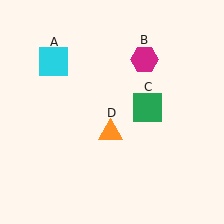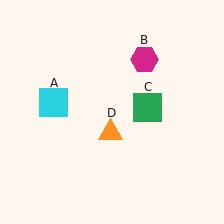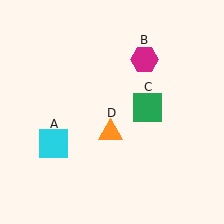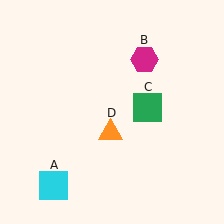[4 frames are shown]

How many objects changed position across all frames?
1 object changed position: cyan square (object A).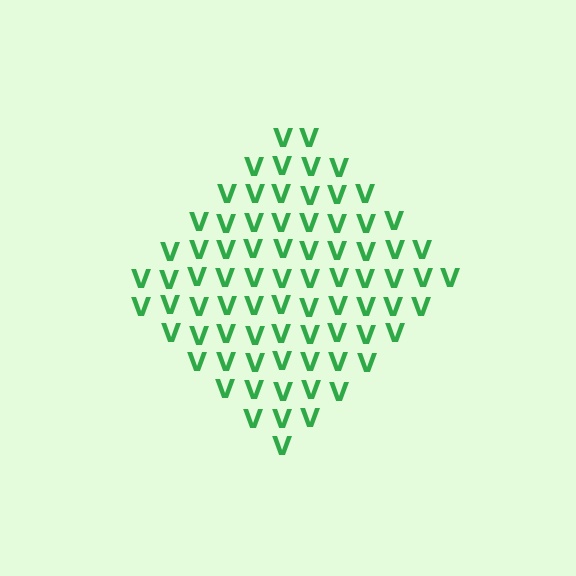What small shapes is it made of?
It is made of small letter V's.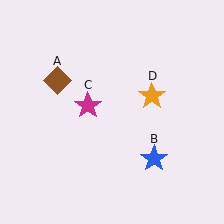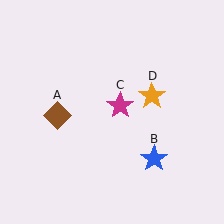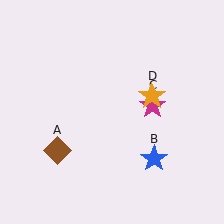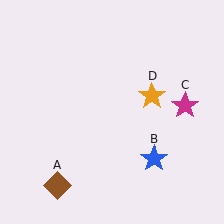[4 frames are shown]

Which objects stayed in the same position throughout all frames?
Blue star (object B) and orange star (object D) remained stationary.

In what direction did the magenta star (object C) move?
The magenta star (object C) moved right.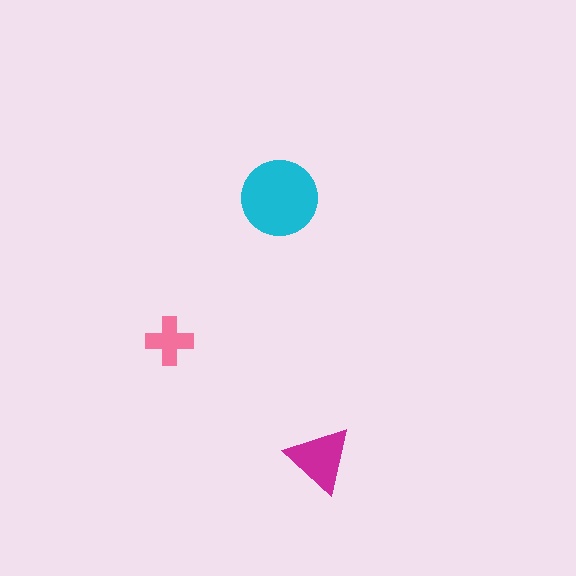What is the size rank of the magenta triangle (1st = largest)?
2nd.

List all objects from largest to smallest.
The cyan circle, the magenta triangle, the pink cross.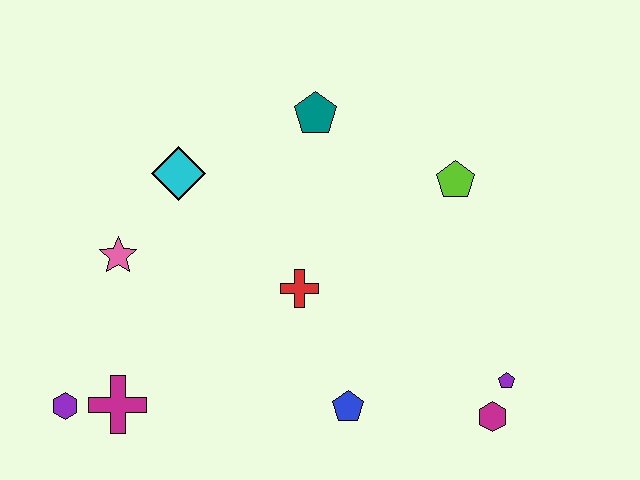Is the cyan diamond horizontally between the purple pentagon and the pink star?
Yes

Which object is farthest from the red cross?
The purple hexagon is farthest from the red cross.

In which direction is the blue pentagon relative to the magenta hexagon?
The blue pentagon is to the left of the magenta hexagon.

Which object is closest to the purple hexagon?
The magenta cross is closest to the purple hexagon.